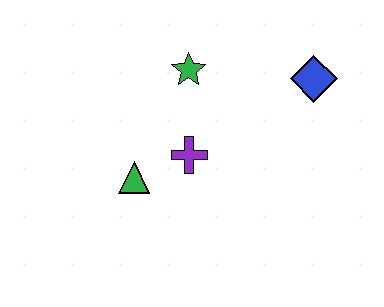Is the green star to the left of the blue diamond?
Yes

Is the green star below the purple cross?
No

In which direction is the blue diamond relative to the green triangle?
The blue diamond is to the right of the green triangle.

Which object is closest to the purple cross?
The green triangle is closest to the purple cross.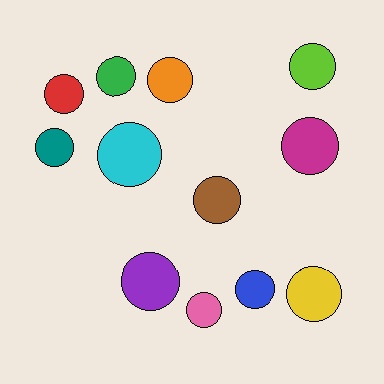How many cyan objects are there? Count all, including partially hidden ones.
There is 1 cyan object.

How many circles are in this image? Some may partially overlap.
There are 12 circles.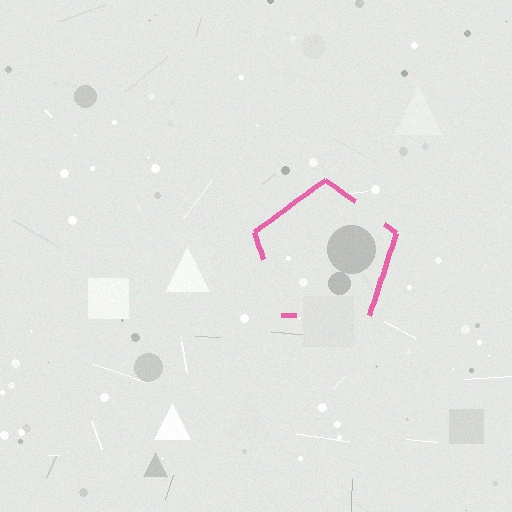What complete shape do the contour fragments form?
The contour fragments form a pentagon.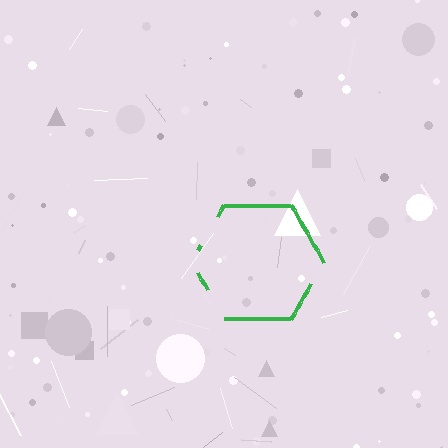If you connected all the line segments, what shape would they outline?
They would outline a hexagon.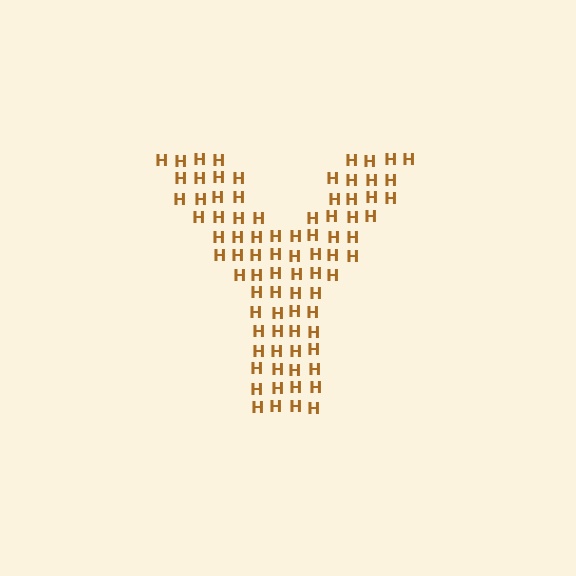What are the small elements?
The small elements are letter H's.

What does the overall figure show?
The overall figure shows the letter Y.